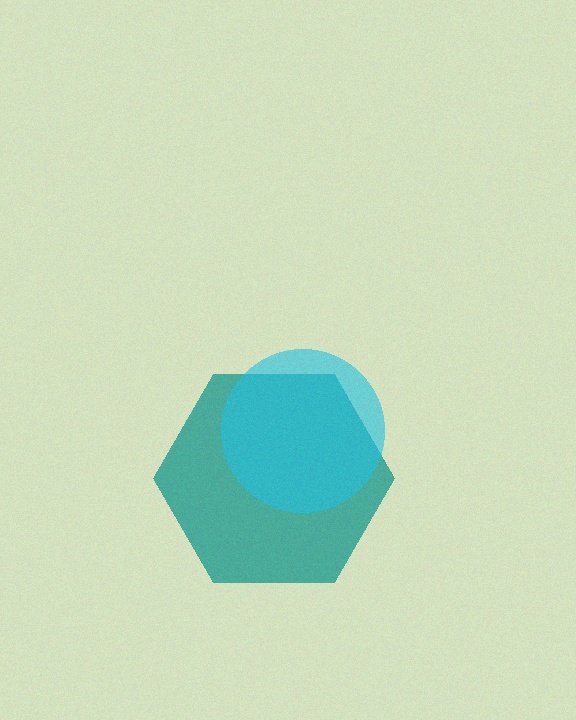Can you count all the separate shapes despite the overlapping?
Yes, there are 2 separate shapes.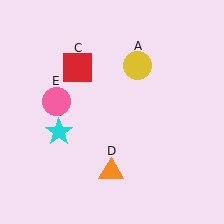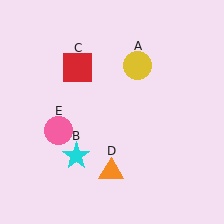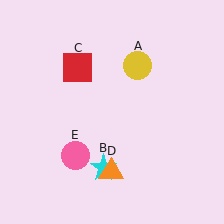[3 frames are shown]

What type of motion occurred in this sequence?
The cyan star (object B), pink circle (object E) rotated counterclockwise around the center of the scene.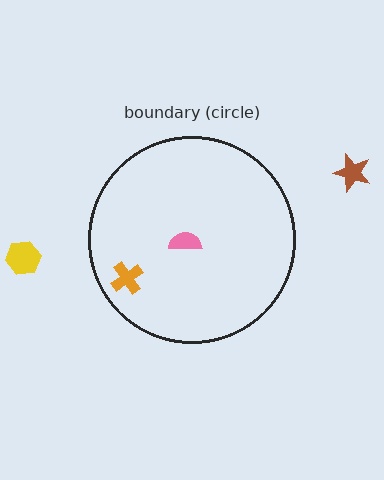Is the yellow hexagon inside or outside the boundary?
Outside.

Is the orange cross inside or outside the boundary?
Inside.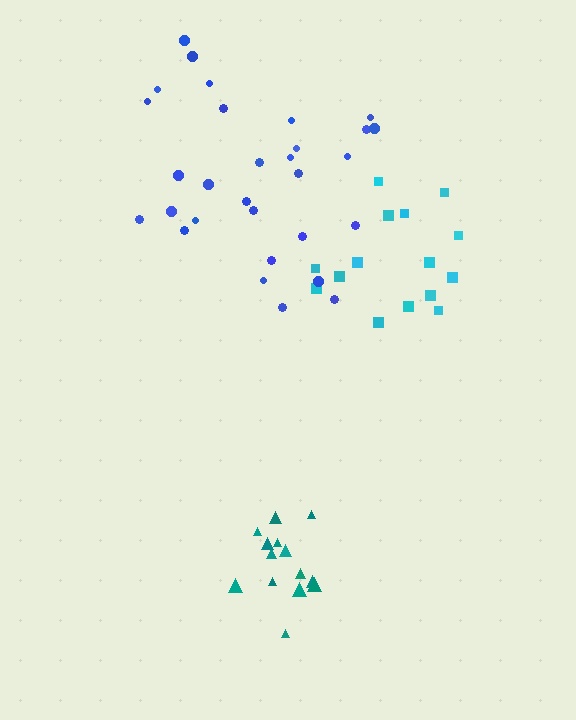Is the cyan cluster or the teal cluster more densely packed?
Teal.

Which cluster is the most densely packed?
Teal.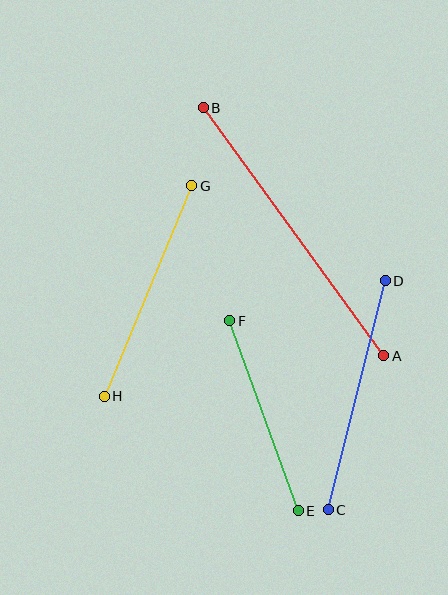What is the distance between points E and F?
The distance is approximately 202 pixels.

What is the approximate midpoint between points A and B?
The midpoint is at approximately (293, 232) pixels.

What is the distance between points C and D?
The distance is approximately 236 pixels.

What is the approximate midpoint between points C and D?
The midpoint is at approximately (357, 395) pixels.